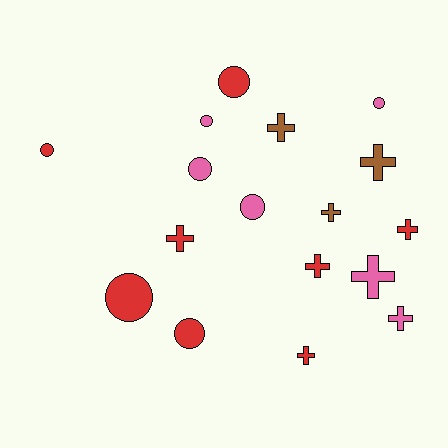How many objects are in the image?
There are 17 objects.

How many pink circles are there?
There are 4 pink circles.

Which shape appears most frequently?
Cross, with 9 objects.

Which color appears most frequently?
Red, with 8 objects.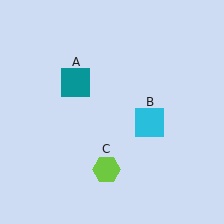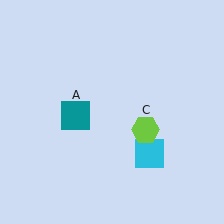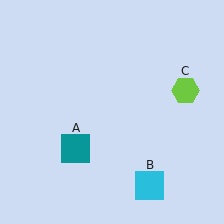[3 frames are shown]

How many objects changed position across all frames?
3 objects changed position: teal square (object A), cyan square (object B), lime hexagon (object C).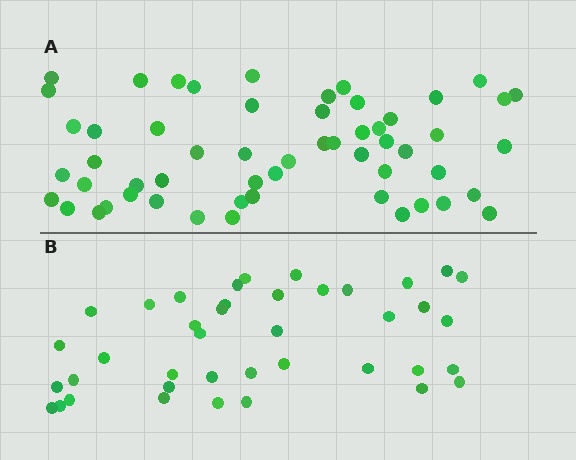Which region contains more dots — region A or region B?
Region A (the top region) has more dots.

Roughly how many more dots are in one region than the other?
Region A has approximately 15 more dots than region B.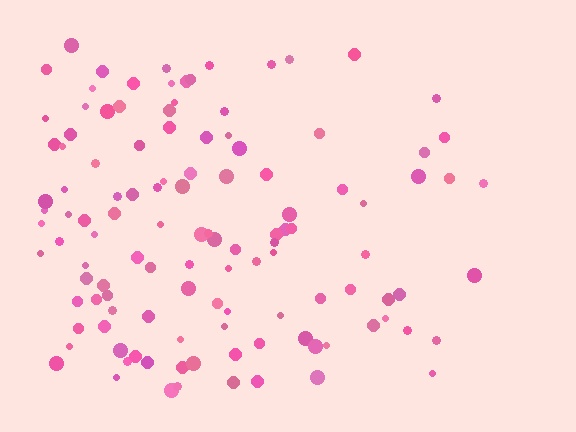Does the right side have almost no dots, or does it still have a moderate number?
Still a moderate number, just noticeably fewer than the left.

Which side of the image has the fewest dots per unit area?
The right.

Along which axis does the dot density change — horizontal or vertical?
Horizontal.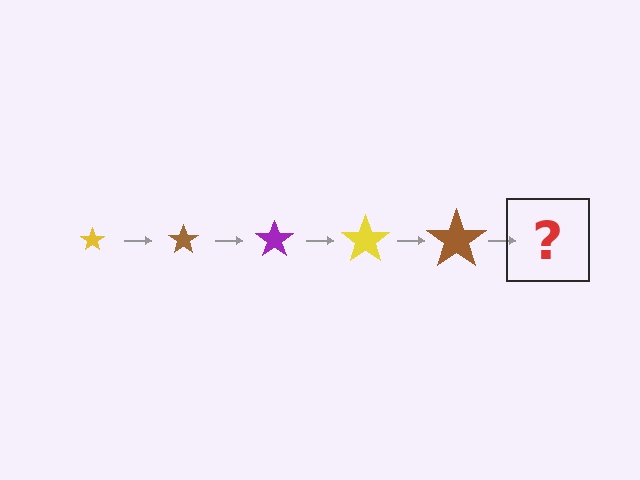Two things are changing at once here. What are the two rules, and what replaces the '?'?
The two rules are that the star grows larger each step and the color cycles through yellow, brown, and purple. The '?' should be a purple star, larger than the previous one.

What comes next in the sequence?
The next element should be a purple star, larger than the previous one.